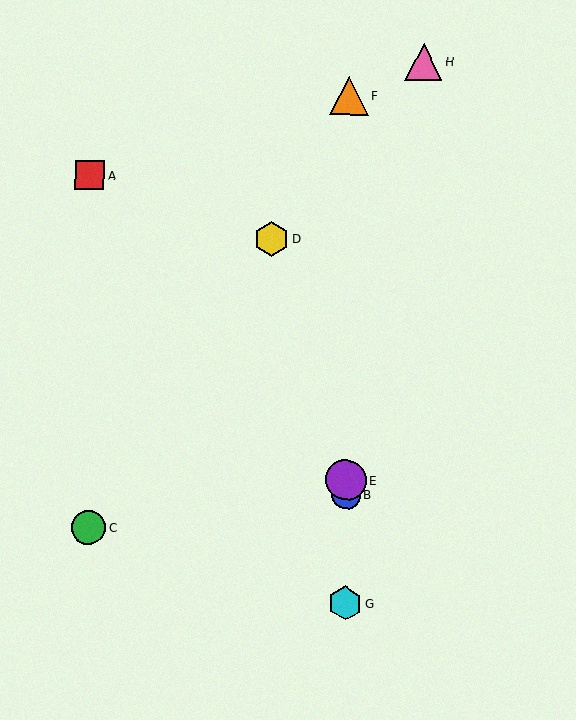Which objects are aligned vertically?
Objects B, E, F, G are aligned vertically.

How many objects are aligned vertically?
4 objects (B, E, F, G) are aligned vertically.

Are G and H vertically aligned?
No, G is at x≈345 and H is at x≈424.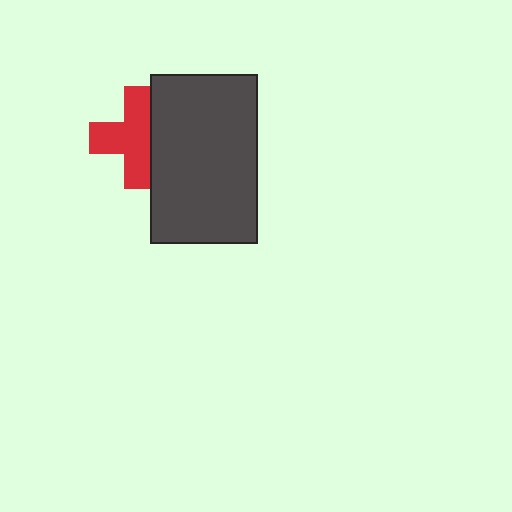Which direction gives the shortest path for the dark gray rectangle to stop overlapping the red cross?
Moving right gives the shortest separation.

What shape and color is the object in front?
The object in front is a dark gray rectangle.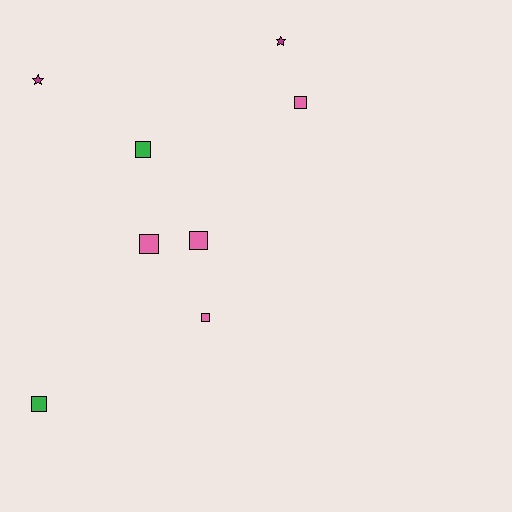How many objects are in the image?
There are 8 objects.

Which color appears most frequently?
Pink, with 4 objects.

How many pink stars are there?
There are no pink stars.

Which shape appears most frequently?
Square, with 6 objects.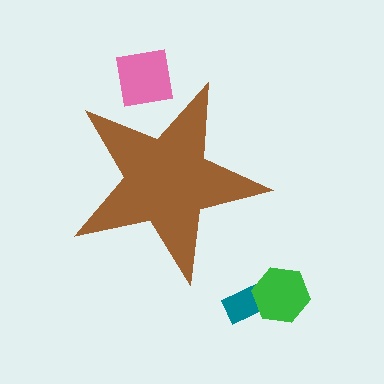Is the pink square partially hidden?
Yes, the pink square is partially hidden behind the brown star.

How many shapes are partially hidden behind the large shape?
1 shape is partially hidden.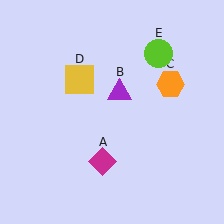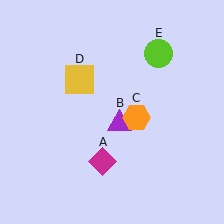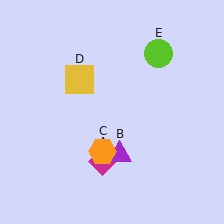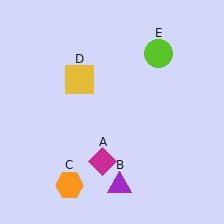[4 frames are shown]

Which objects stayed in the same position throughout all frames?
Magenta diamond (object A) and yellow square (object D) and lime circle (object E) remained stationary.